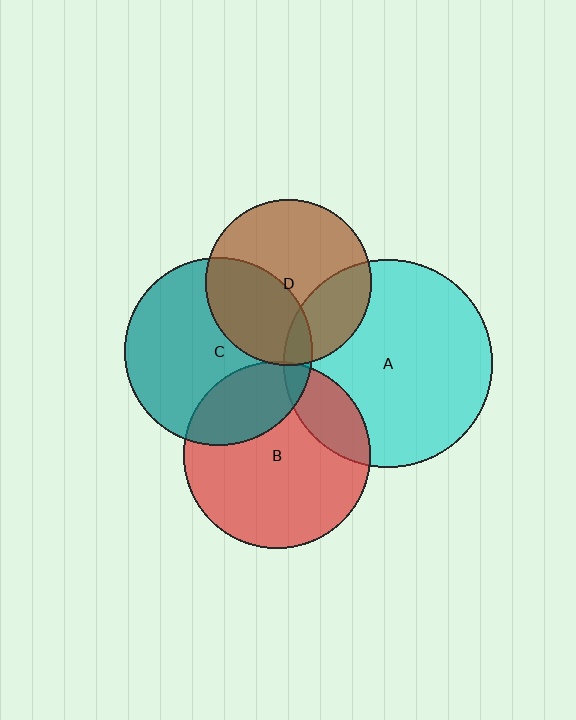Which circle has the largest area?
Circle A (cyan).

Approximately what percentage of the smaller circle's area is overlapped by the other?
Approximately 20%.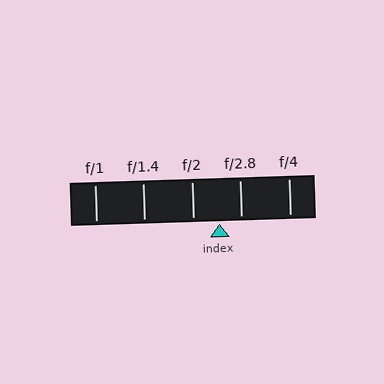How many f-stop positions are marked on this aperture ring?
There are 5 f-stop positions marked.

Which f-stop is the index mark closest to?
The index mark is closest to f/2.8.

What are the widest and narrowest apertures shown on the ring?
The widest aperture shown is f/1 and the narrowest is f/4.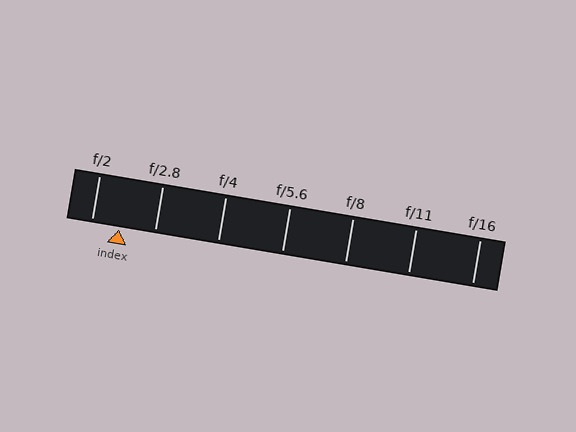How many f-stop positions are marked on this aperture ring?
There are 7 f-stop positions marked.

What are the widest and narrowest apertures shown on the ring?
The widest aperture shown is f/2 and the narrowest is f/16.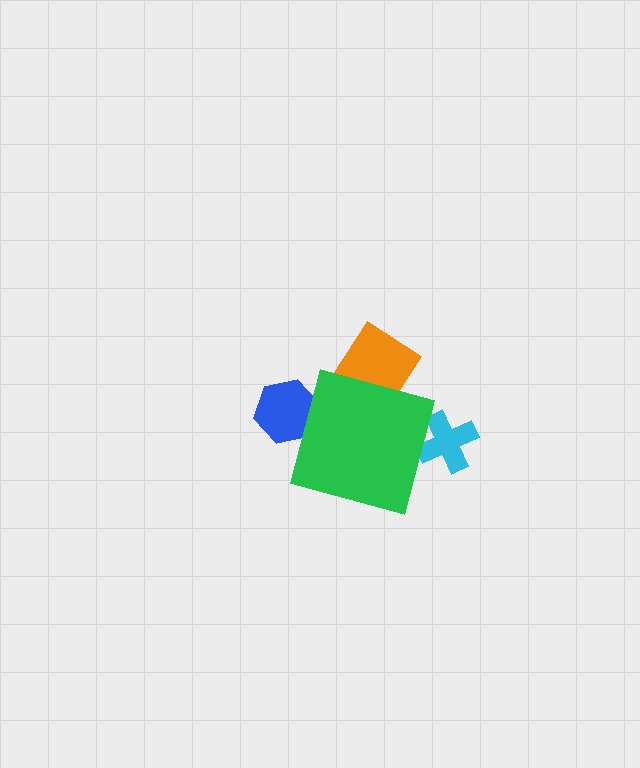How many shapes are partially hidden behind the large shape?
3 shapes are partially hidden.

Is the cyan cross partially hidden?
Yes, the cyan cross is partially hidden behind the green square.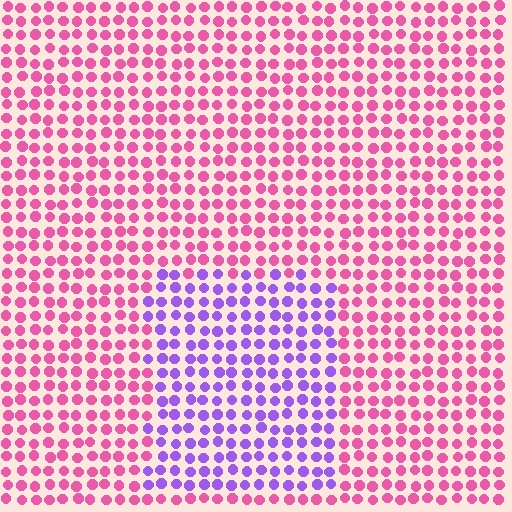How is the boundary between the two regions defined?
The boundary is defined purely by a slight shift in hue (about 59 degrees). Spacing, size, and orientation are identical on both sides.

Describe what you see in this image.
The image is filled with small pink elements in a uniform arrangement. A rectangle-shaped region is visible where the elements are tinted to a slightly different hue, forming a subtle color boundary.